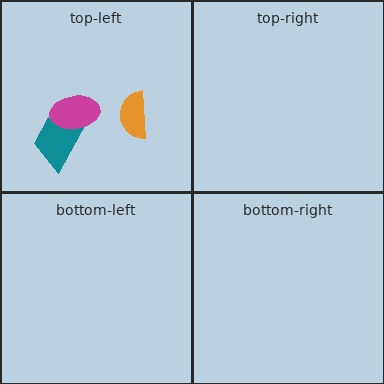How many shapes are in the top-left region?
3.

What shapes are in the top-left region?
The teal trapezoid, the orange semicircle, the magenta ellipse.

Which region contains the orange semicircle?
The top-left region.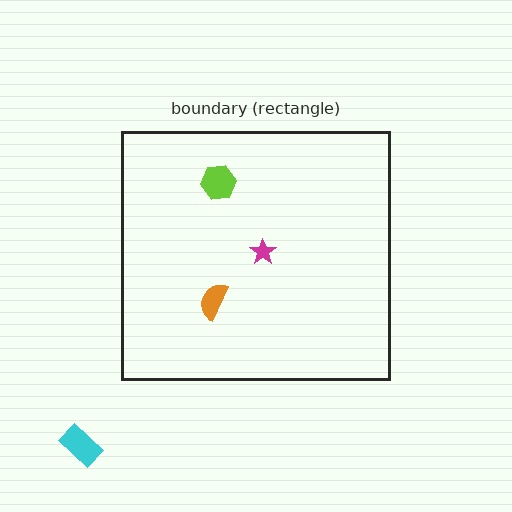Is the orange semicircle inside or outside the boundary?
Inside.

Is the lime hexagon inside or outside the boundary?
Inside.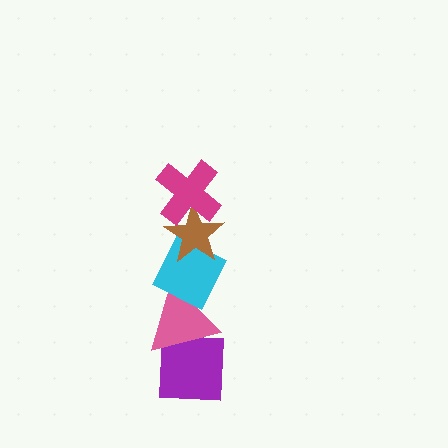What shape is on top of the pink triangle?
The cyan diamond is on top of the pink triangle.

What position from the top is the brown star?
The brown star is 2nd from the top.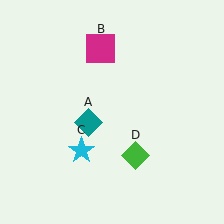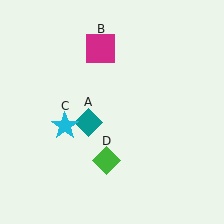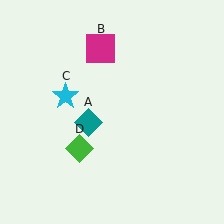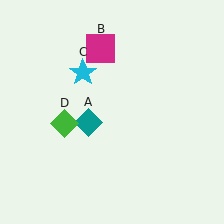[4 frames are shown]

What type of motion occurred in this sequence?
The cyan star (object C), green diamond (object D) rotated clockwise around the center of the scene.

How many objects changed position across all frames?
2 objects changed position: cyan star (object C), green diamond (object D).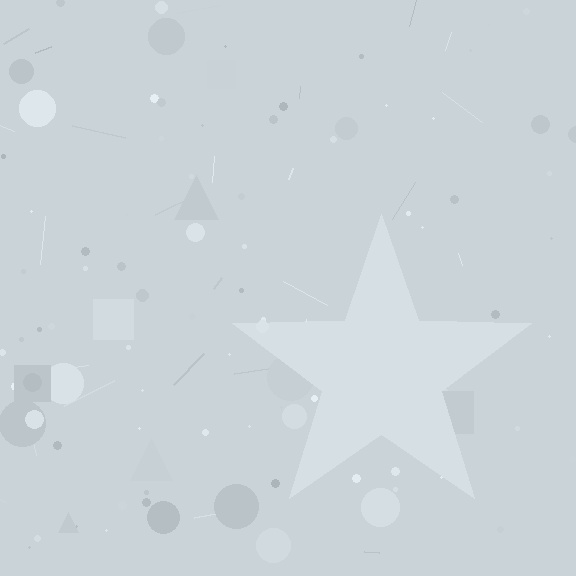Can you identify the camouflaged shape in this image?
The camouflaged shape is a star.